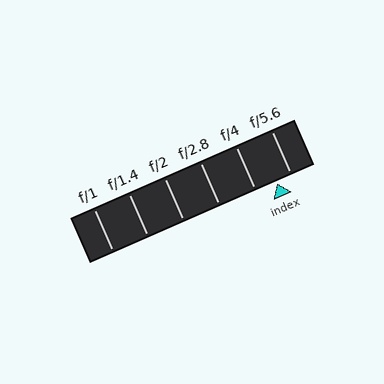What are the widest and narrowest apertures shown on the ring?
The widest aperture shown is f/1 and the narrowest is f/5.6.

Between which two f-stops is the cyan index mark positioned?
The index mark is between f/4 and f/5.6.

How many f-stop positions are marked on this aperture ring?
There are 6 f-stop positions marked.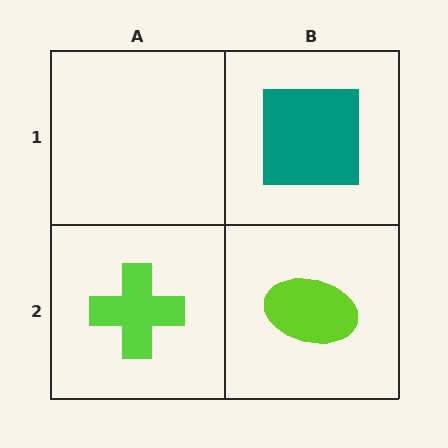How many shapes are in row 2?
2 shapes.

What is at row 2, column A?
A lime cross.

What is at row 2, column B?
A lime ellipse.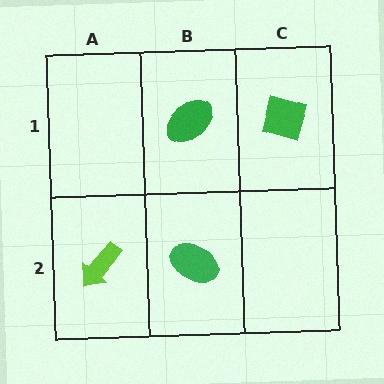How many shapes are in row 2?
2 shapes.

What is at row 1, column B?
A green ellipse.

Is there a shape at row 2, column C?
No, that cell is empty.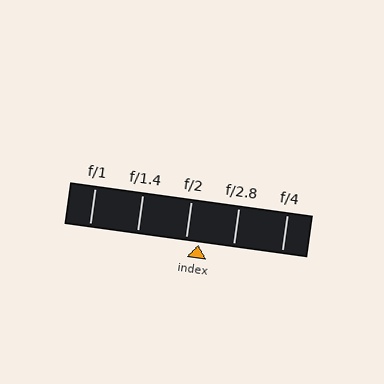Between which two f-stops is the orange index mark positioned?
The index mark is between f/2 and f/2.8.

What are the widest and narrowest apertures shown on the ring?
The widest aperture shown is f/1 and the narrowest is f/4.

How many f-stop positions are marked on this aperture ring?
There are 5 f-stop positions marked.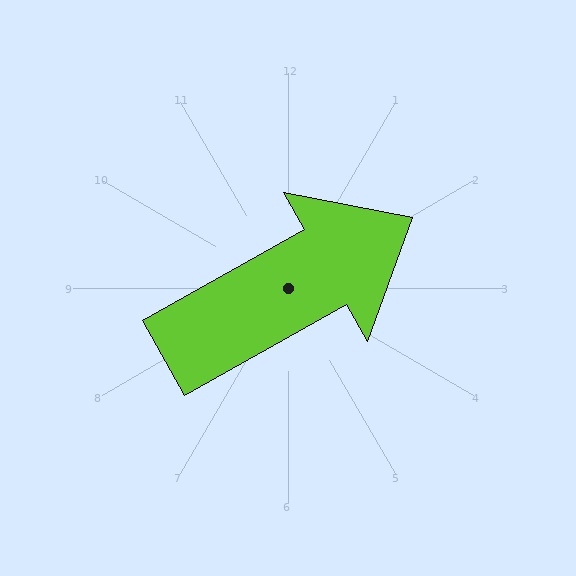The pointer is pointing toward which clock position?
Roughly 2 o'clock.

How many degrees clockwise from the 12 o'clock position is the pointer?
Approximately 61 degrees.